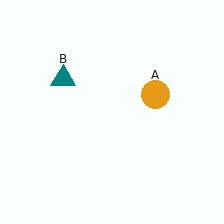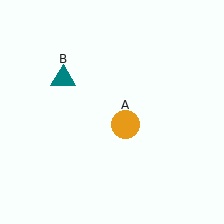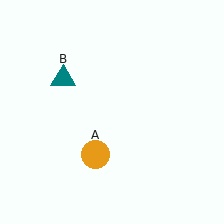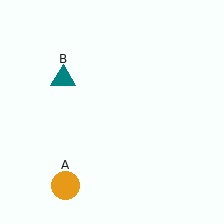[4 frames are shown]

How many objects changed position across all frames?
1 object changed position: orange circle (object A).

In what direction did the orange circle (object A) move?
The orange circle (object A) moved down and to the left.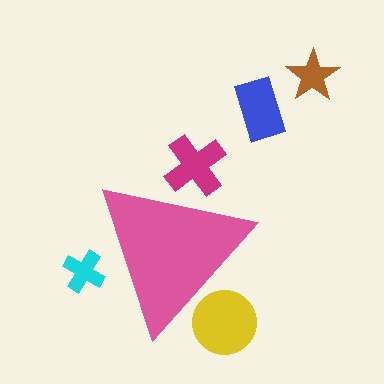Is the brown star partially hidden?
No, the brown star is fully visible.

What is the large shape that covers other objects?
A pink triangle.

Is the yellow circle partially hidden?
Yes, the yellow circle is partially hidden behind the pink triangle.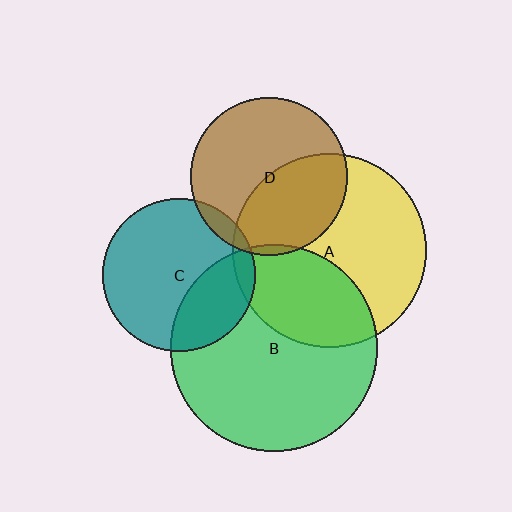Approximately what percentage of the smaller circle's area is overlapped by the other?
Approximately 5%.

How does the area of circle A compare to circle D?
Approximately 1.5 times.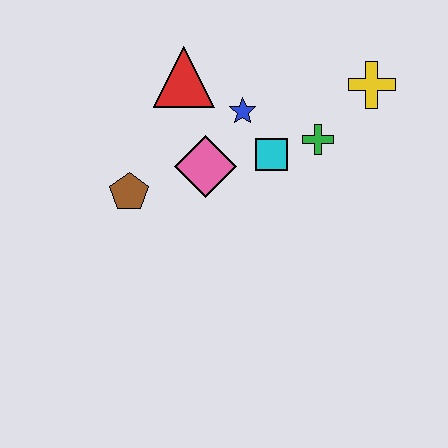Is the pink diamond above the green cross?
No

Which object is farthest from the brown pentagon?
The yellow cross is farthest from the brown pentagon.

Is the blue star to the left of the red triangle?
No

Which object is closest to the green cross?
The cyan square is closest to the green cross.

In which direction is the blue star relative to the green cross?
The blue star is to the left of the green cross.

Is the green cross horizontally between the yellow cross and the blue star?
Yes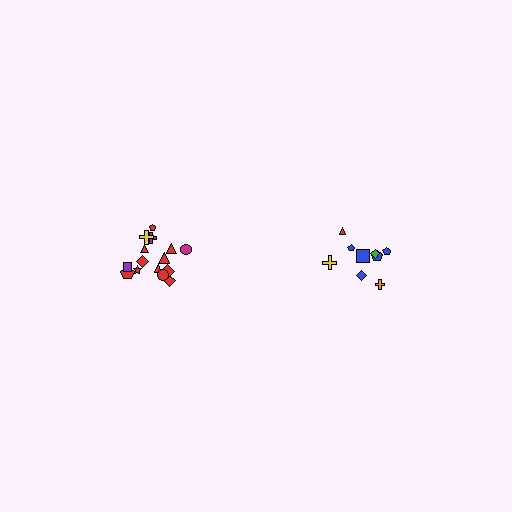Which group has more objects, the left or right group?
The left group.